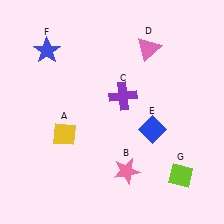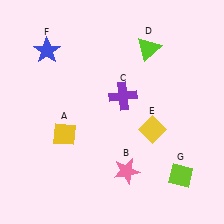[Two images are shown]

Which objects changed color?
D changed from pink to lime. E changed from blue to yellow.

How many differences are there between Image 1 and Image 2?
There are 2 differences between the two images.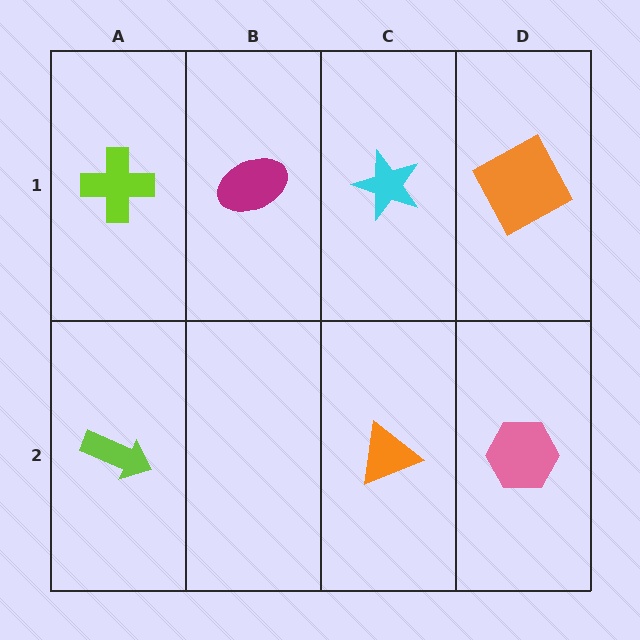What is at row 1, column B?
A magenta ellipse.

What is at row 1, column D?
An orange square.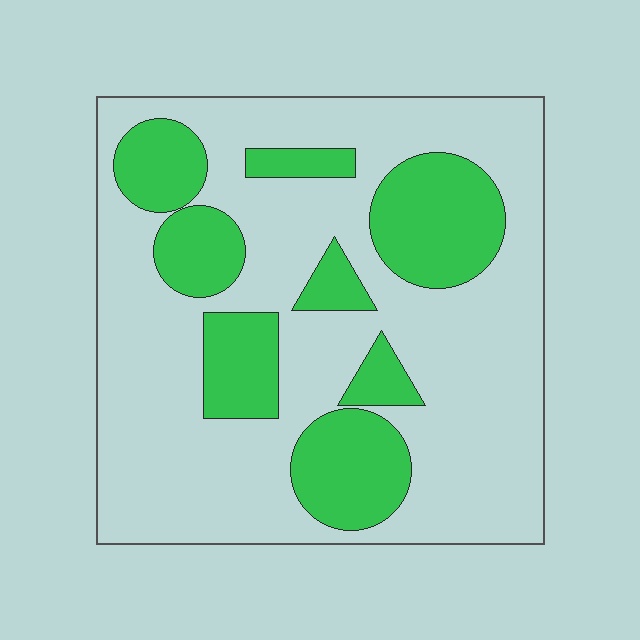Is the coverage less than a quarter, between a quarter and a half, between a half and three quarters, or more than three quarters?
Between a quarter and a half.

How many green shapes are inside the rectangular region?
8.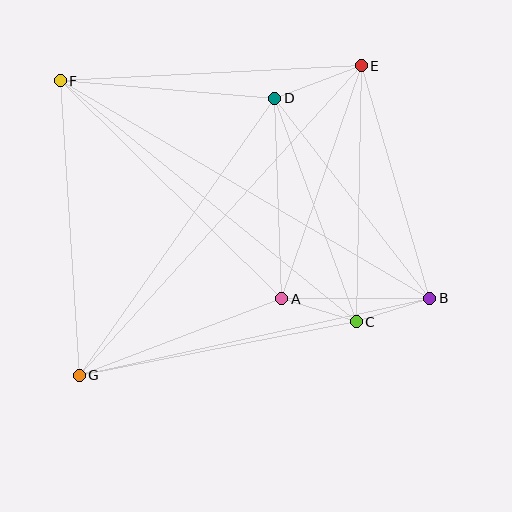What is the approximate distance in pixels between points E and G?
The distance between E and G is approximately 419 pixels.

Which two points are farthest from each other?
Points B and F are farthest from each other.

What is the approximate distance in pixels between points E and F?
The distance between E and F is approximately 301 pixels.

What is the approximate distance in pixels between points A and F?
The distance between A and F is approximately 311 pixels.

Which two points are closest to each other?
Points B and C are closest to each other.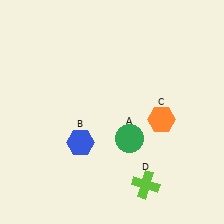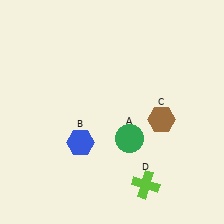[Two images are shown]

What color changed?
The hexagon (C) changed from orange in Image 1 to brown in Image 2.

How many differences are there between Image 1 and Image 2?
There is 1 difference between the two images.